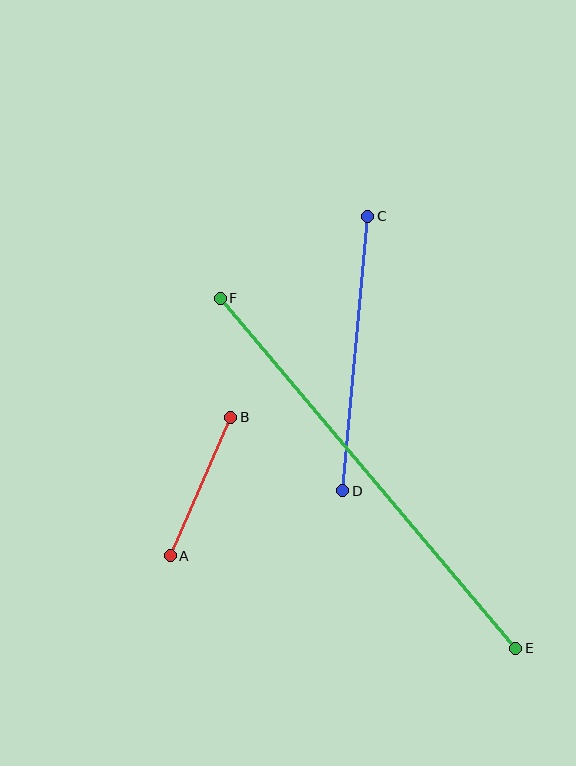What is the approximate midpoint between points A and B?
The midpoint is at approximately (200, 486) pixels.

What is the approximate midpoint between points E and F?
The midpoint is at approximately (368, 473) pixels.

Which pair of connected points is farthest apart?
Points E and F are farthest apart.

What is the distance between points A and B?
The distance is approximately 151 pixels.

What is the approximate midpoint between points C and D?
The midpoint is at approximately (355, 353) pixels.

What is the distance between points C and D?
The distance is approximately 276 pixels.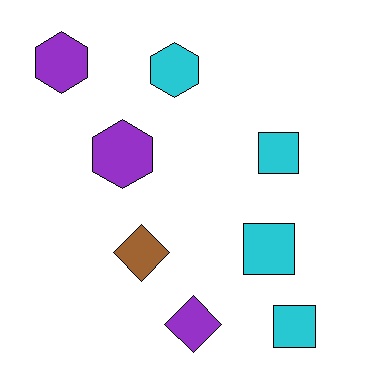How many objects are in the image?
There are 8 objects.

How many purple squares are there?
There are no purple squares.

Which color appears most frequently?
Cyan, with 4 objects.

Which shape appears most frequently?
Square, with 3 objects.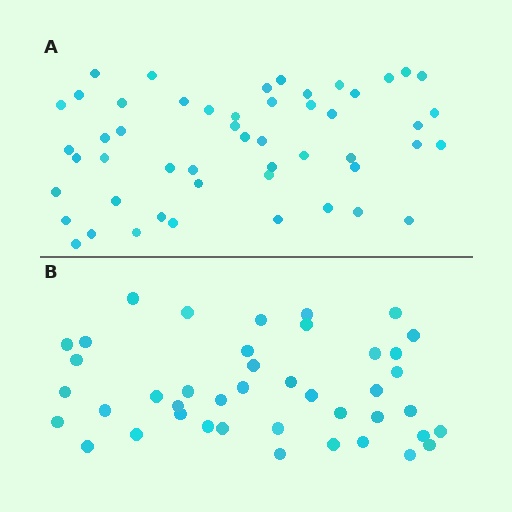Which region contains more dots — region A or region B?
Region A (the top region) has more dots.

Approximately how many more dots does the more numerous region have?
Region A has roughly 8 or so more dots than region B.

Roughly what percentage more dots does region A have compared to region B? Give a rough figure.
About 20% more.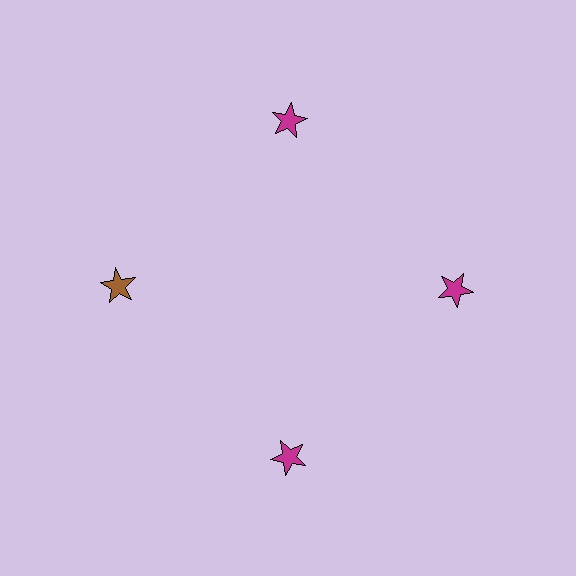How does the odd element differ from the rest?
It has a different color: brown instead of magenta.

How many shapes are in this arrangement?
There are 4 shapes arranged in a ring pattern.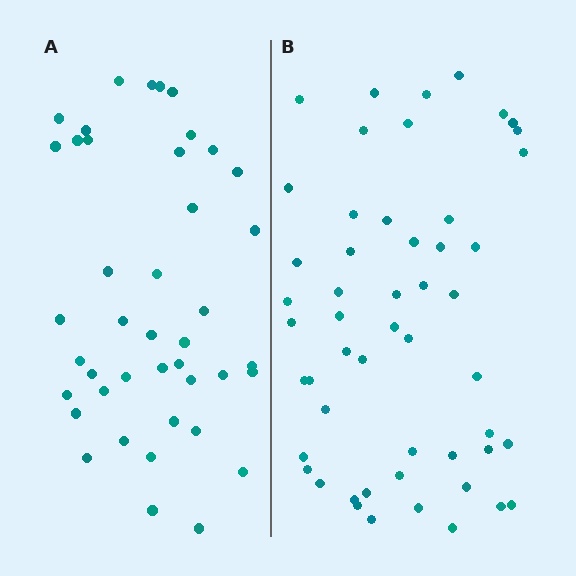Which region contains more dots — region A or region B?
Region B (the right region) has more dots.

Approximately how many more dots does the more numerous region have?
Region B has roughly 10 or so more dots than region A.